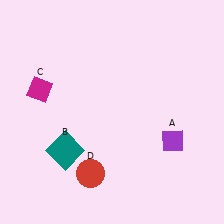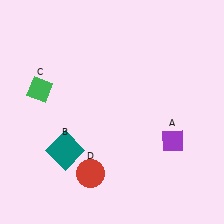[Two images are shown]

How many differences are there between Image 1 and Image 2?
There is 1 difference between the two images.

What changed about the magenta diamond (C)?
In Image 1, C is magenta. In Image 2, it changed to green.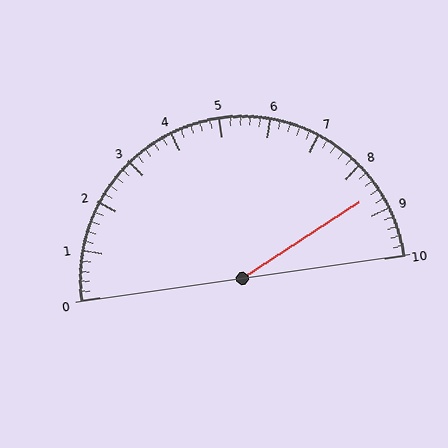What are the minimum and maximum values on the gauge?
The gauge ranges from 0 to 10.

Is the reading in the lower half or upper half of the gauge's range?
The reading is in the upper half of the range (0 to 10).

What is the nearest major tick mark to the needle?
The nearest major tick mark is 9.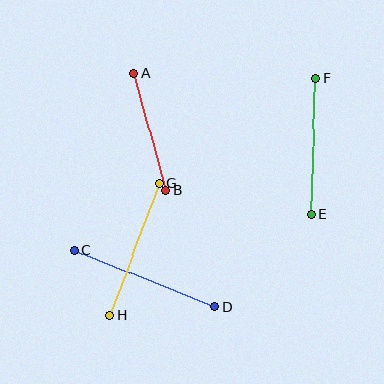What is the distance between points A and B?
The distance is approximately 121 pixels.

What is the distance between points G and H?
The distance is approximately 141 pixels.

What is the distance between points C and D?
The distance is approximately 151 pixels.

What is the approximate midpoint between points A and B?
The midpoint is at approximately (150, 132) pixels.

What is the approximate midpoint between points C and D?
The midpoint is at approximately (145, 278) pixels.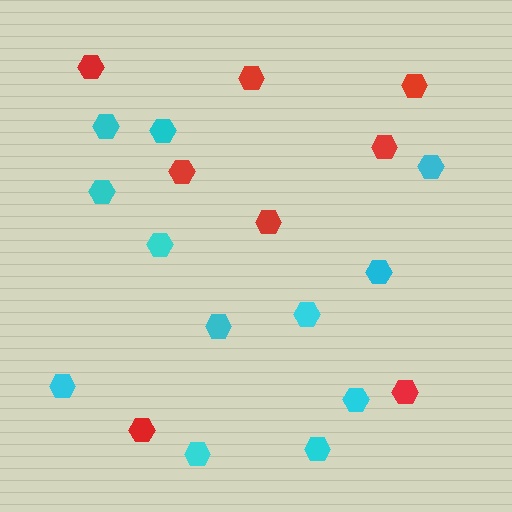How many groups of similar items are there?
There are 2 groups: one group of red hexagons (8) and one group of cyan hexagons (12).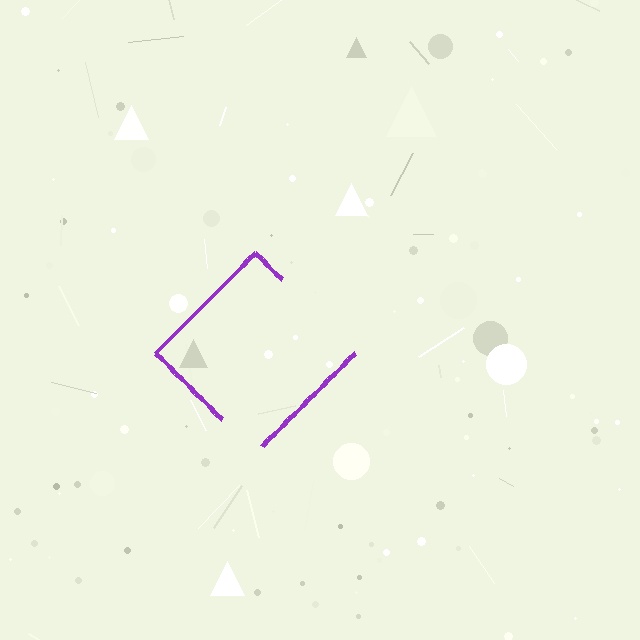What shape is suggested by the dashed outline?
The dashed outline suggests a diamond.